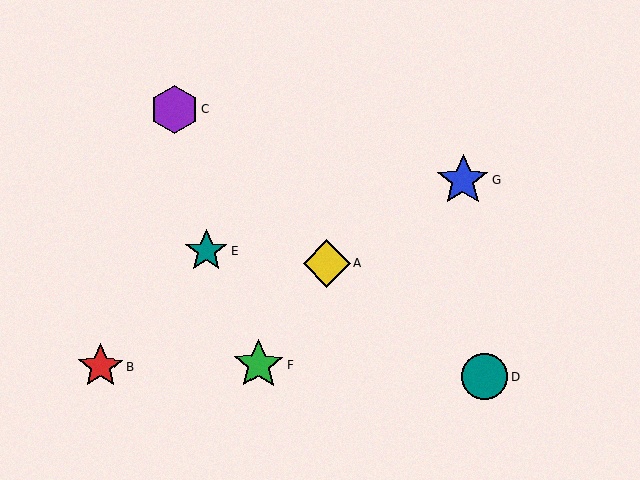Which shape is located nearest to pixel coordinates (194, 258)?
The teal star (labeled E) at (206, 251) is nearest to that location.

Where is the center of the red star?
The center of the red star is at (101, 367).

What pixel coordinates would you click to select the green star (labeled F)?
Click at (258, 364) to select the green star F.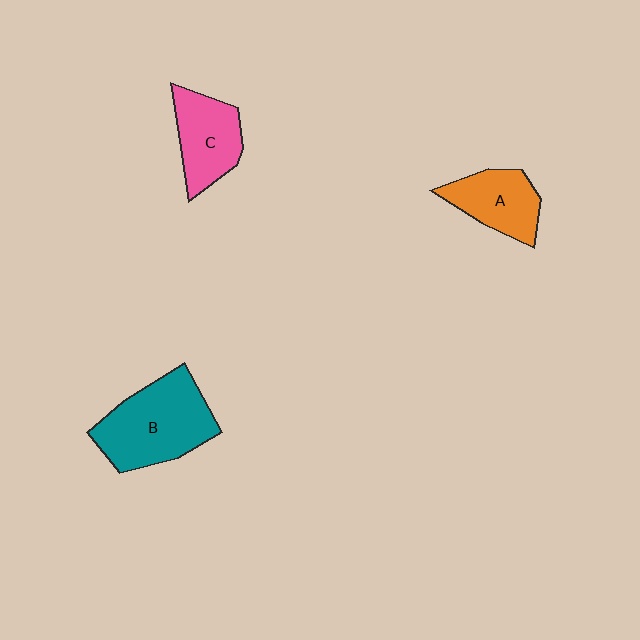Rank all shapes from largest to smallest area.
From largest to smallest: B (teal), C (pink), A (orange).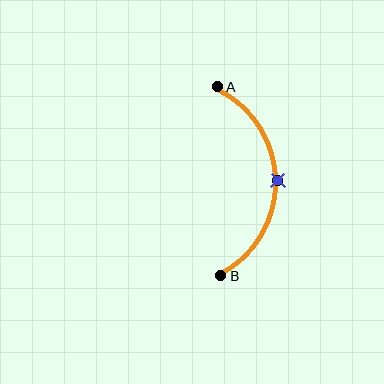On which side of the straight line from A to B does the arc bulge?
The arc bulges to the right of the straight line connecting A and B.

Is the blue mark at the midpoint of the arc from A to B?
Yes. The blue mark lies on the arc at equal arc-length from both A and B — it is the arc midpoint.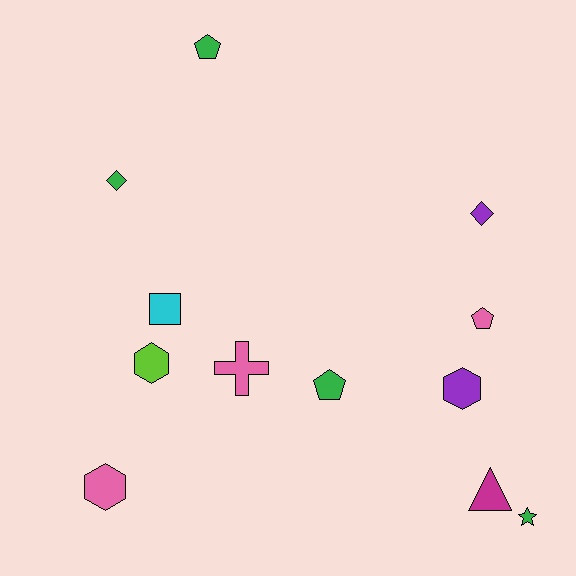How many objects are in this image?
There are 12 objects.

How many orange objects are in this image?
There are no orange objects.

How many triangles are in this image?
There is 1 triangle.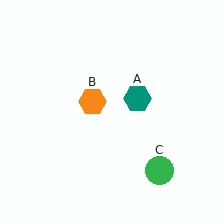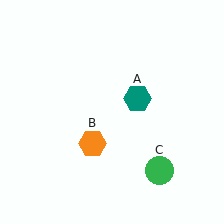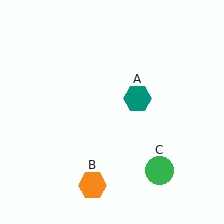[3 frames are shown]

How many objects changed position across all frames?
1 object changed position: orange hexagon (object B).